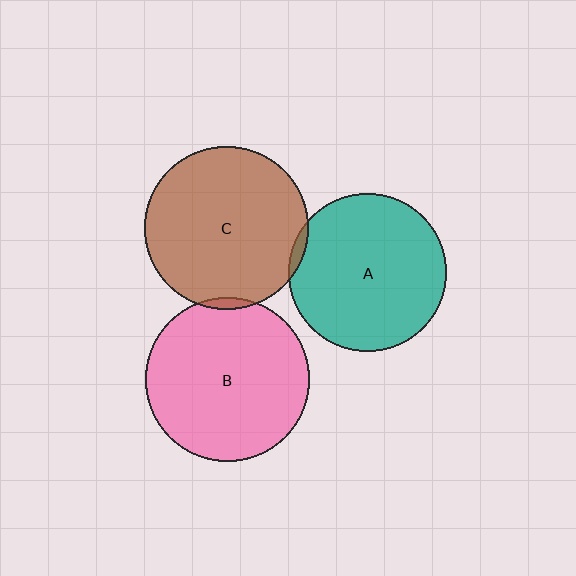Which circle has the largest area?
Circle B (pink).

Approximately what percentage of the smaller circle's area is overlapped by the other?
Approximately 5%.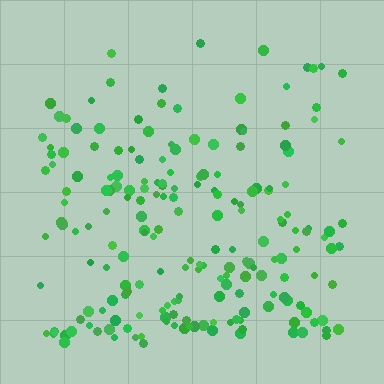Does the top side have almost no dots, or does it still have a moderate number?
Still a moderate number, just noticeably fewer than the bottom.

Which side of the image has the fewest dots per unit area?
The top.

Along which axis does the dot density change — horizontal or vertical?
Vertical.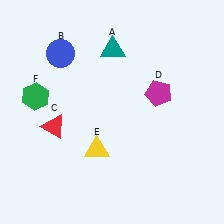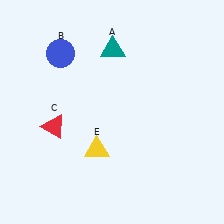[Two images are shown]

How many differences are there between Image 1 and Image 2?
There are 2 differences between the two images.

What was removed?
The green hexagon (F), the magenta pentagon (D) were removed in Image 2.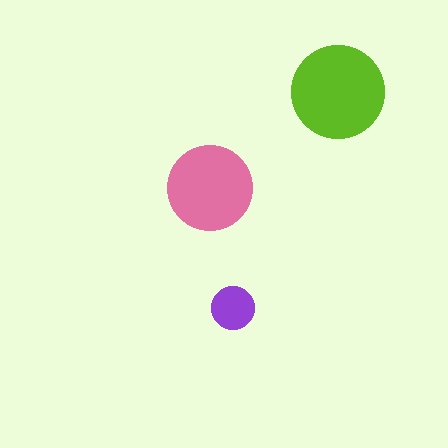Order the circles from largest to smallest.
the lime one, the pink one, the purple one.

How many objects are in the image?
There are 3 objects in the image.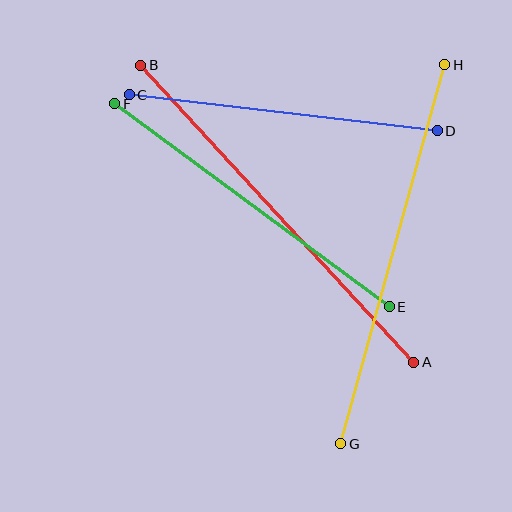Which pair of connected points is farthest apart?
Points A and B are farthest apart.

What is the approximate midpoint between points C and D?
The midpoint is at approximately (283, 113) pixels.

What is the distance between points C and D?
The distance is approximately 310 pixels.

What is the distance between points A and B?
The distance is approximately 404 pixels.